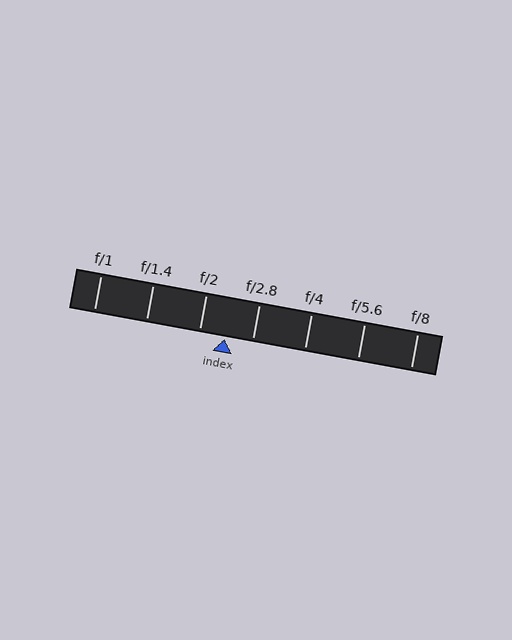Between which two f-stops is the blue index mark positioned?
The index mark is between f/2 and f/2.8.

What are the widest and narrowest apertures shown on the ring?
The widest aperture shown is f/1 and the narrowest is f/8.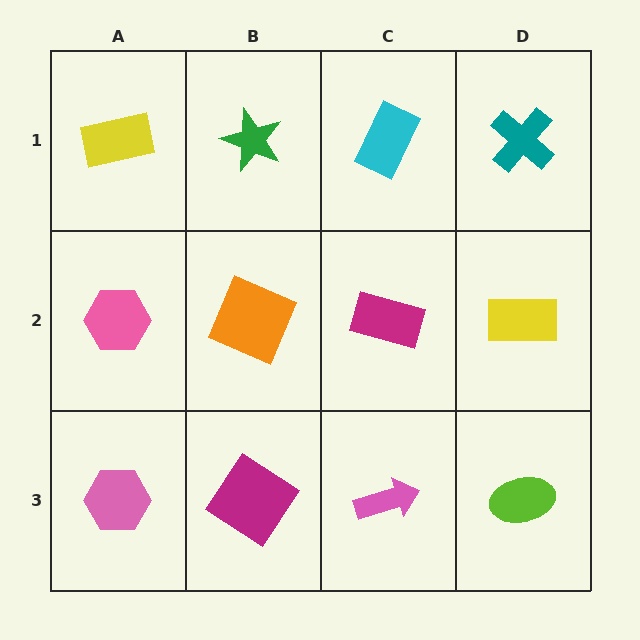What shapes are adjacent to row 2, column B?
A green star (row 1, column B), a magenta diamond (row 3, column B), a pink hexagon (row 2, column A), a magenta rectangle (row 2, column C).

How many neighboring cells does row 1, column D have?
2.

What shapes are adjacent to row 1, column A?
A pink hexagon (row 2, column A), a green star (row 1, column B).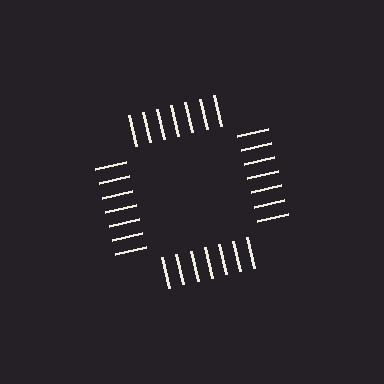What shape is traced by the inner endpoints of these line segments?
An illusory square — the line segments terminate on its edges but no continuous stroke is drawn.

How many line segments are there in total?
28 — 7 along each of the 4 edges.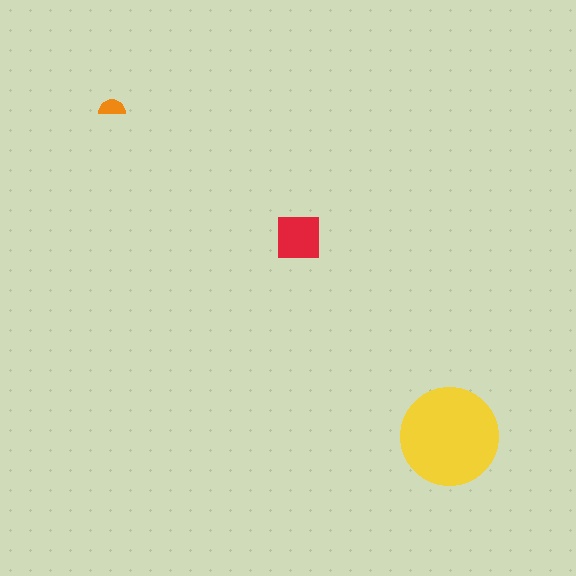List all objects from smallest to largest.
The orange semicircle, the red square, the yellow circle.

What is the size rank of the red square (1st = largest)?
2nd.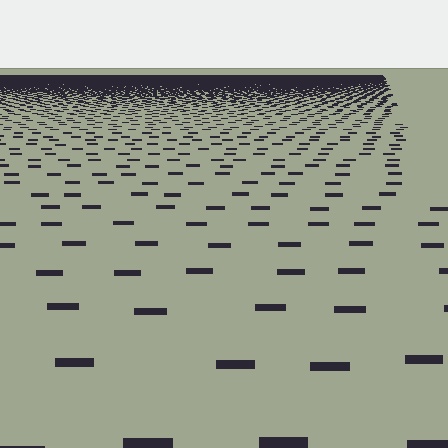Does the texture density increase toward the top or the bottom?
Density increases toward the top.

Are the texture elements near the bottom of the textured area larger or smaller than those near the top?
Larger. Near the bottom, elements are closer to the viewer and appear at a bigger on-screen size.